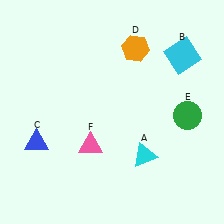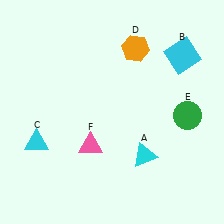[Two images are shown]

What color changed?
The triangle (C) changed from blue in Image 1 to cyan in Image 2.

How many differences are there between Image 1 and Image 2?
There is 1 difference between the two images.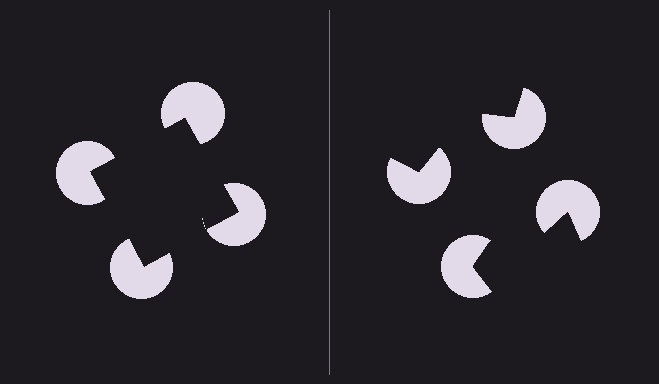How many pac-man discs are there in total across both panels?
8 — 4 on each side.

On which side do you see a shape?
An illusory square appears on the left side. On the right side the wedge cuts are rotated, so no coherent shape forms.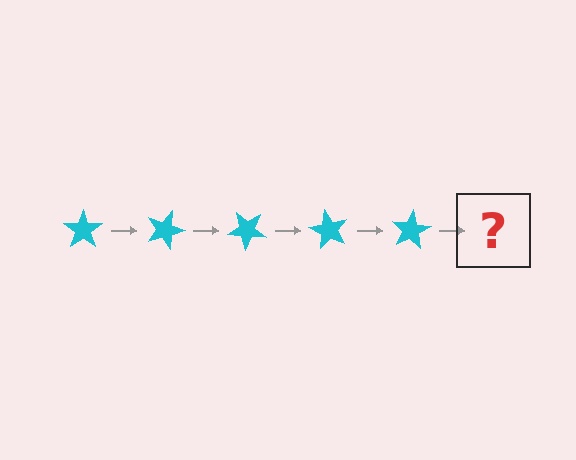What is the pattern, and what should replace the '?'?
The pattern is that the star rotates 20 degrees each step. The '?' should be a cyan star rotated 100 degrees.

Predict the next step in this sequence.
The next step is a cyan star rotated 100 degrees.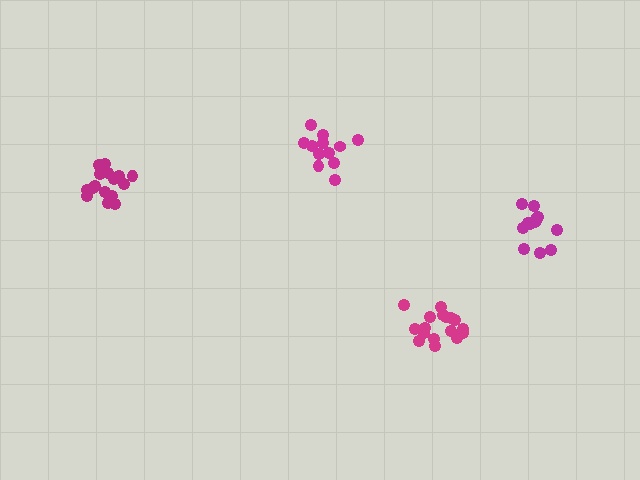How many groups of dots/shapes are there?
There are 4 groups.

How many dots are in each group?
Group 1: 12 dots, Group 2: 17 dots, Group 3: 13 dots, Group 4: 17 dots (59 total).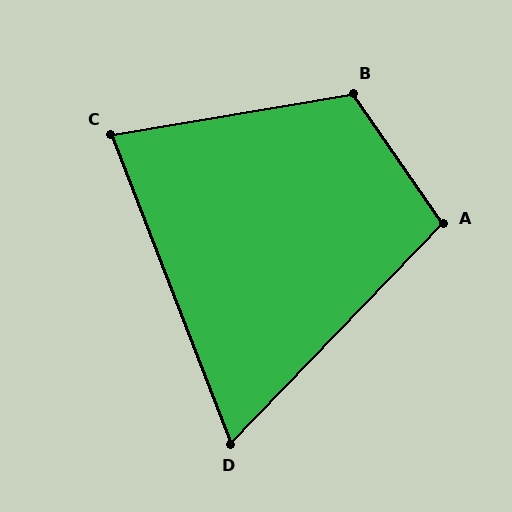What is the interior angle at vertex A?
Approximately 102 degrees (obtuse).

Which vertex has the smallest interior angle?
D, at approximately 65 degrees.